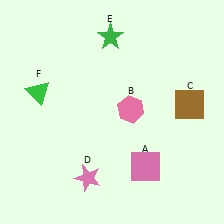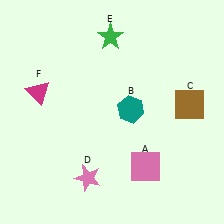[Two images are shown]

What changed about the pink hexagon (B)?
In Image 1, B is pink. In Image 2, it changed to teal.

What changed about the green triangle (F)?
In Image 1, F is green. In Image 2, it changed to magenta.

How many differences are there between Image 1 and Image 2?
There are 2 differences between the two images.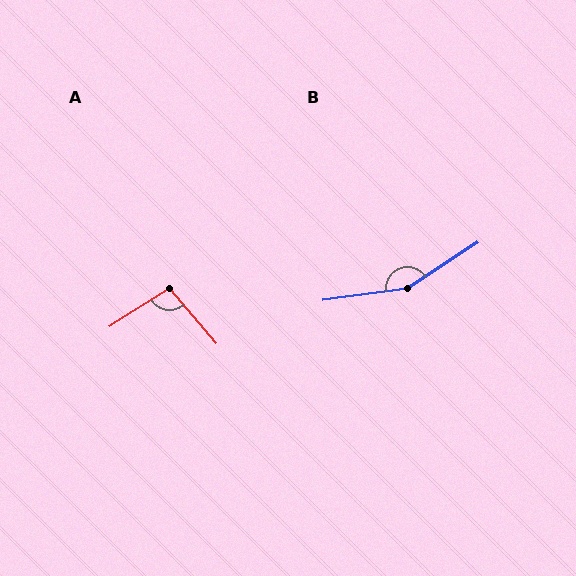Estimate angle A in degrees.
Approximately 98 degrees.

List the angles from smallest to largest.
A (98°), B (155°).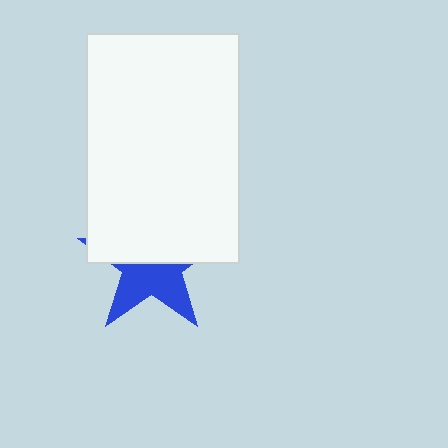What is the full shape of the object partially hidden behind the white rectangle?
The partially hidden object is a blue star.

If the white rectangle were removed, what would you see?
You would see the complete blue star.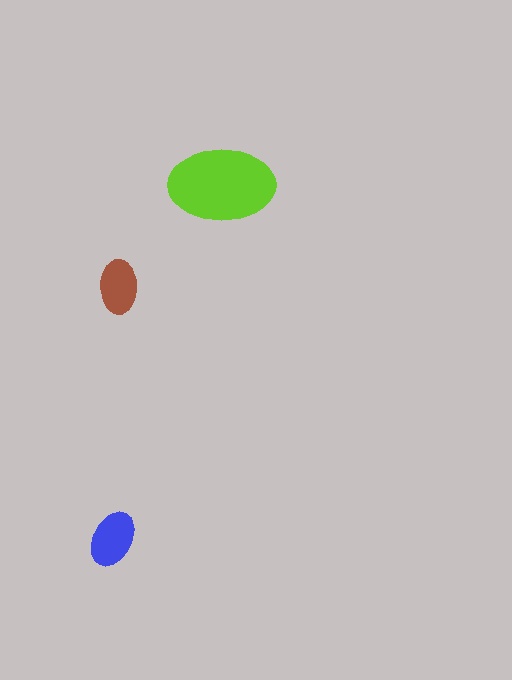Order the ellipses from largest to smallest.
the lime one, the blue one, the brown one.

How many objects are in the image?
There are 3 objects in the image.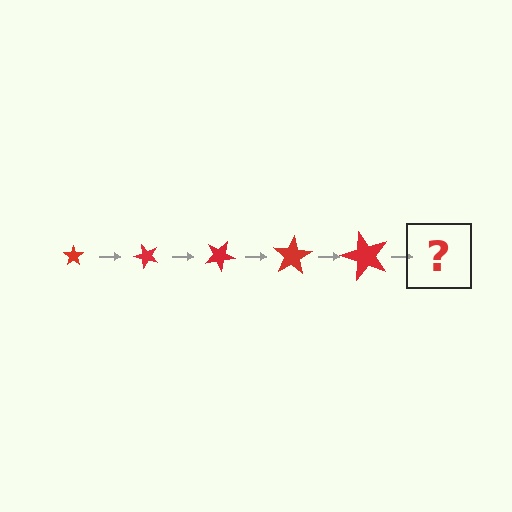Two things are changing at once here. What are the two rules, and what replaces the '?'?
The two rules are that the star grows larger each step and it rotates 50 degrees each step. The '?' should be a star, larger than the previous one and rotated 250 degrees from the start.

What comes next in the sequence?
The next element should be a star, larger than the previous one and rotated 250 degrees from the start.